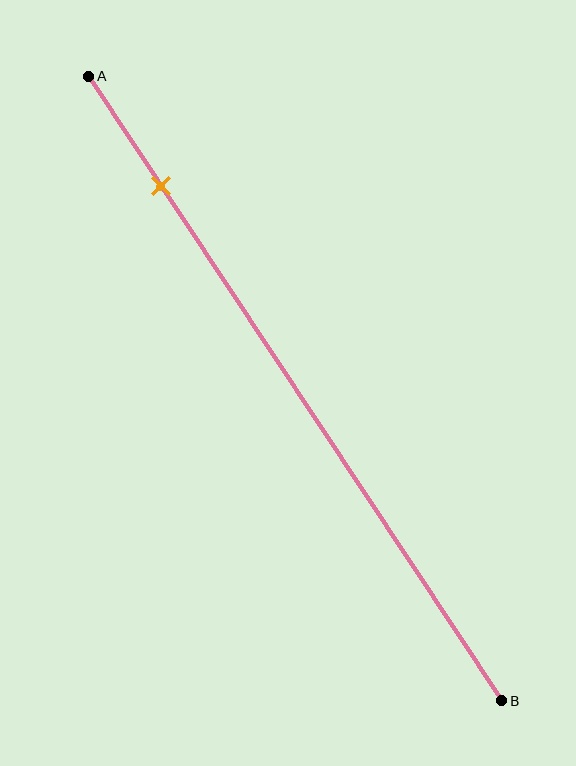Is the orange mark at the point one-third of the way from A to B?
No, the mark is at about 20% from A, not at the 33% one-third point.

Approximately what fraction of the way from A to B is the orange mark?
The orange mark is approximately 20% of the way from A to B.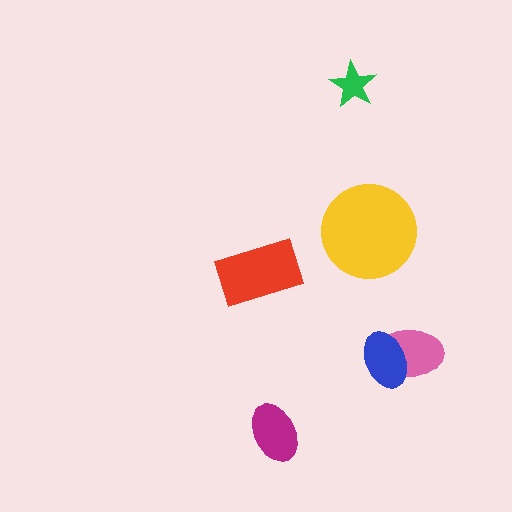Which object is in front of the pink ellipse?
The blue ellipse is in front of the pink ellipse.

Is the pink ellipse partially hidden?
Yes, it is partially covered by another shape.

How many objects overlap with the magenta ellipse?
0 objects overlap with the magenta ellipse.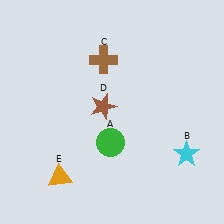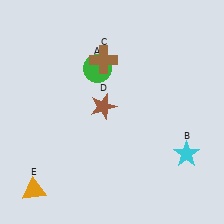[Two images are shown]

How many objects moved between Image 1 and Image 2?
2 objects moved between the two images.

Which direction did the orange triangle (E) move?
The orange triangle (E) moved left.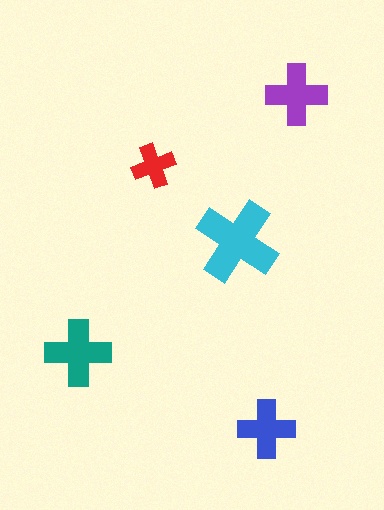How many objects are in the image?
There are 5 objects in the image.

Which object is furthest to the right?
The purple cross is rightmost.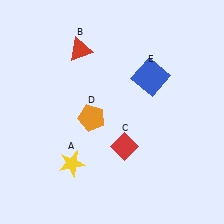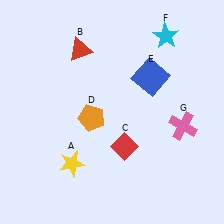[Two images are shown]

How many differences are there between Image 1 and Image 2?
There are 2 differences between the two images.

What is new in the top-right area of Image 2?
A cyan star (F) was added in the top-right area of Image 2.